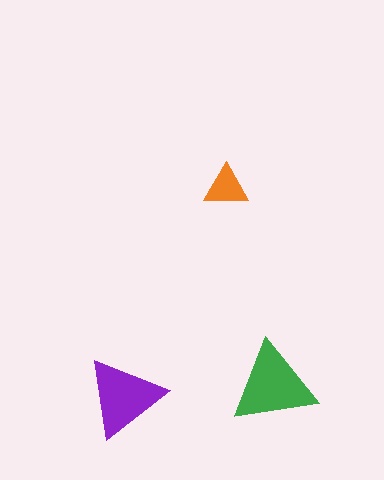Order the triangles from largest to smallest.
the green one, the purple one, the orange one.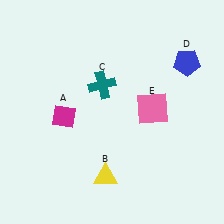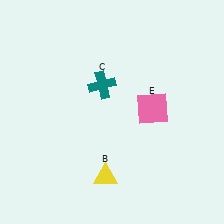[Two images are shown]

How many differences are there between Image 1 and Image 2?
There are 2 differences between the two images.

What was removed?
The blue pentagon (D), the magenta diamond (A) were removed in Image 2.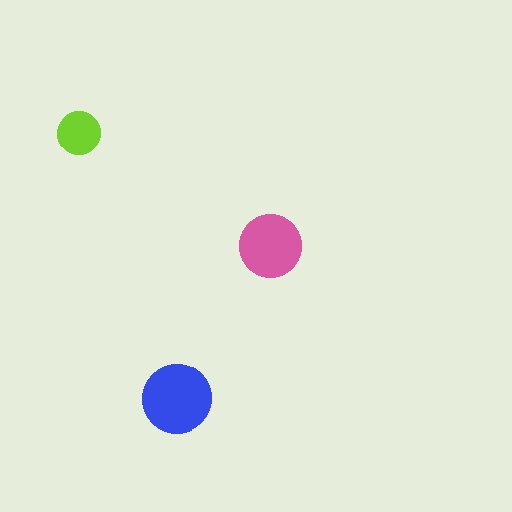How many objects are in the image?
There are 3 objects in the image.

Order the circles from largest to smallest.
the blue one, the pink one, the lime one.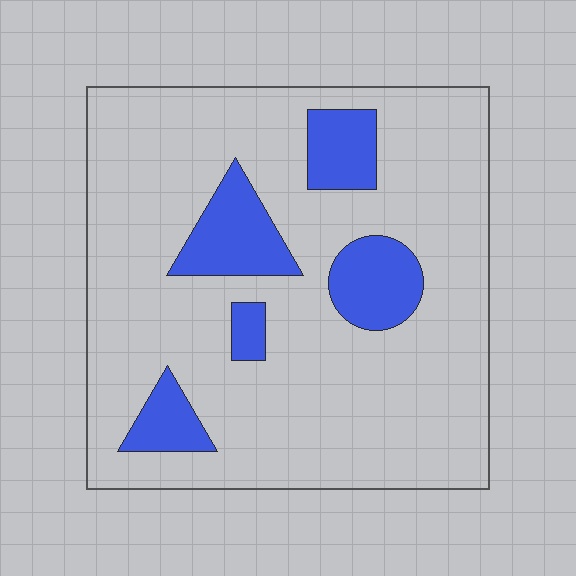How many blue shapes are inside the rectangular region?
5.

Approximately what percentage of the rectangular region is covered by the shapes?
Approximately 15%.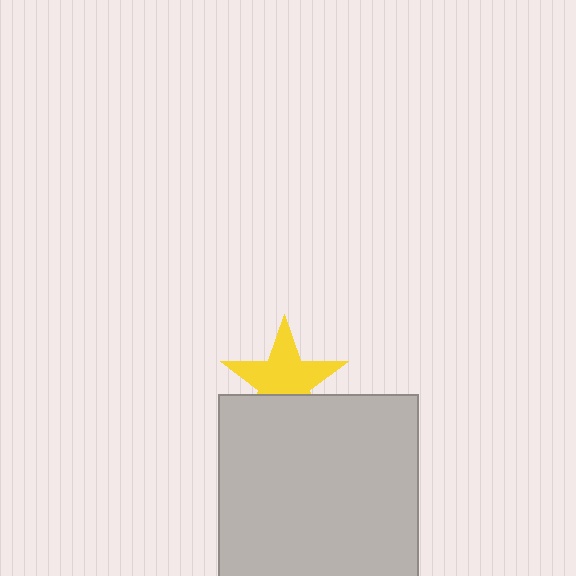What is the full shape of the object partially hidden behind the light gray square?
The partially hidden object is a yellow star.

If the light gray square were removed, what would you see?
You would see the complete yellow star.